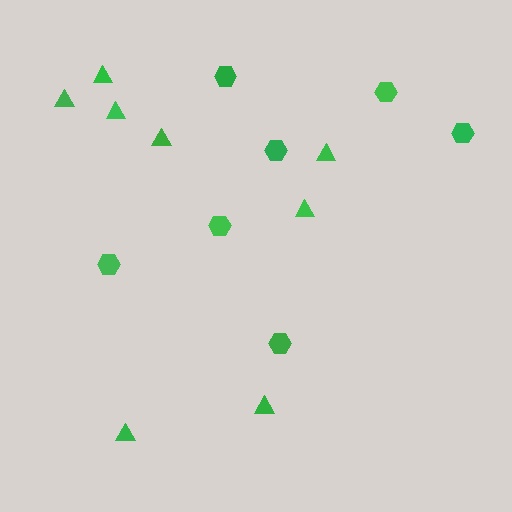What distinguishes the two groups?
There are 2 groups: one group of hexagons (7) and one group of triangles (8).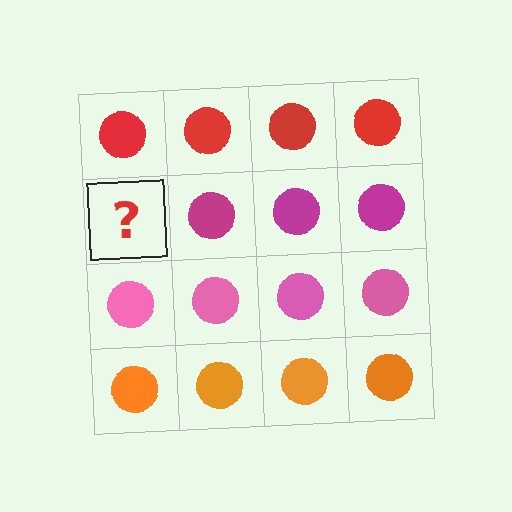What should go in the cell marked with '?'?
The missing cell should contain a magenta circle.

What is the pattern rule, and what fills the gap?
The rule is that each row has a consistent color. The gap should be filled with a magenta circle.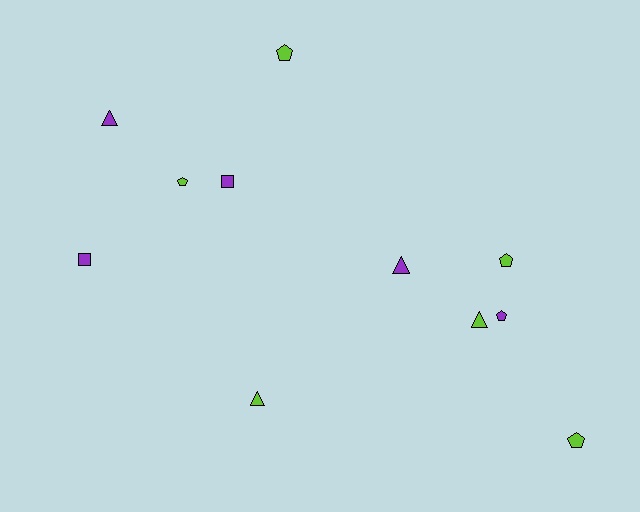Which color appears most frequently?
Lime, with 6 objects.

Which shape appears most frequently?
Pentagon, with 5 objects.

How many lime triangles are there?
There are 2 lime triangles.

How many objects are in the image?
There are 11 objects.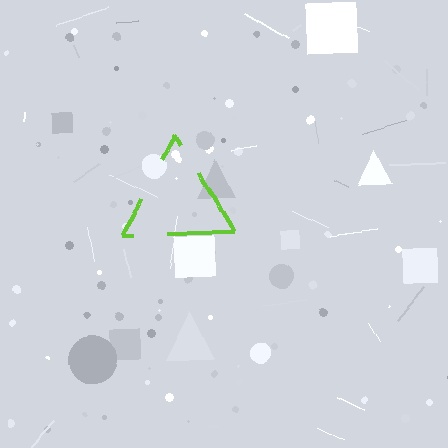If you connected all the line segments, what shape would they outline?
They would outline a triangle.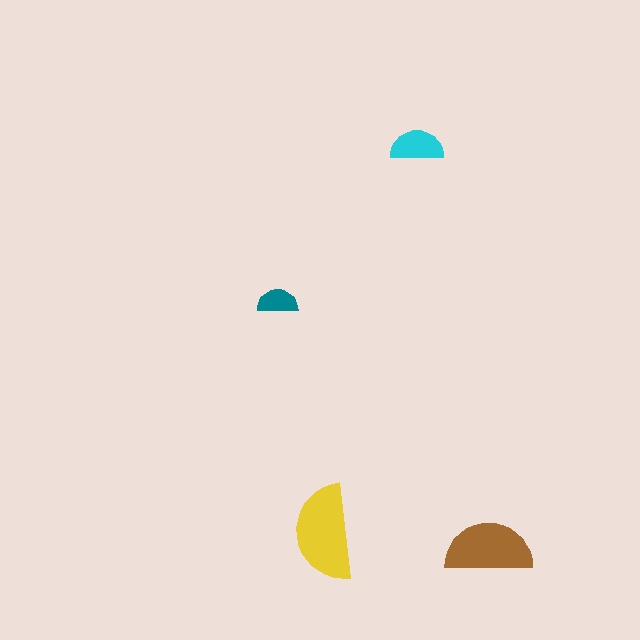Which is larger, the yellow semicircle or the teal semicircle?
The yellow one.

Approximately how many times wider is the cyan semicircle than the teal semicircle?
About 1.5 times wider.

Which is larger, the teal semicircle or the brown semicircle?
The brown one.